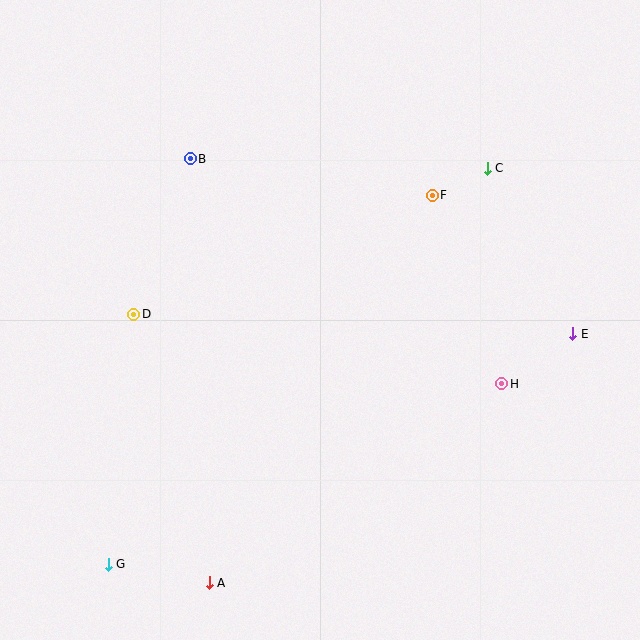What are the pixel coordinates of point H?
Point H is at (502, 384).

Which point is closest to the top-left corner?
Point B is closest to the top-left corner.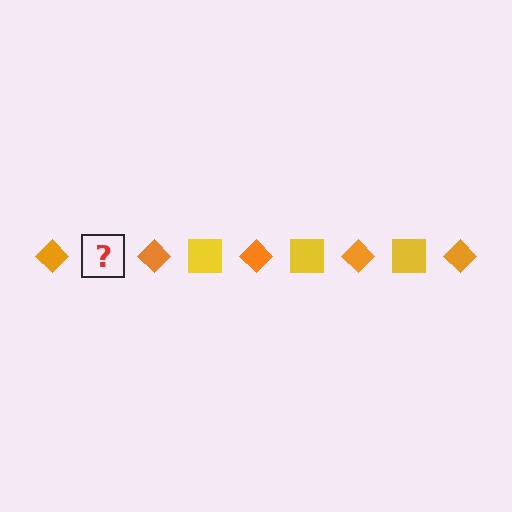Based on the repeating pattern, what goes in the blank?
The blank should be a yellow square.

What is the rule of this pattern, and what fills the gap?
The rule is that the pattern alternates between orange diamond and yellow square. The gap should be filled with a yellow square.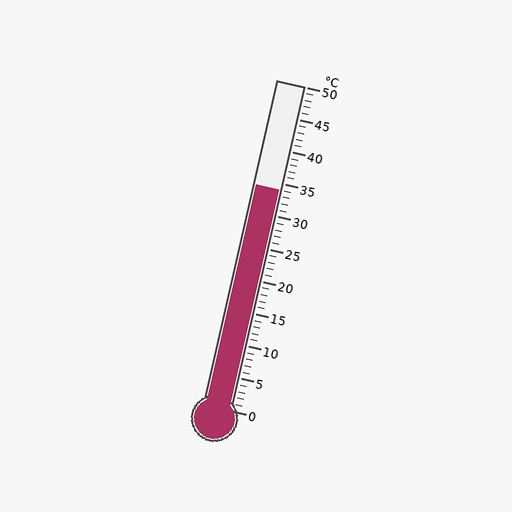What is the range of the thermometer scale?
The thermometer scale ranges from 0°C to 50°C.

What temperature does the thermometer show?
The thermometer shows approximately 34°C.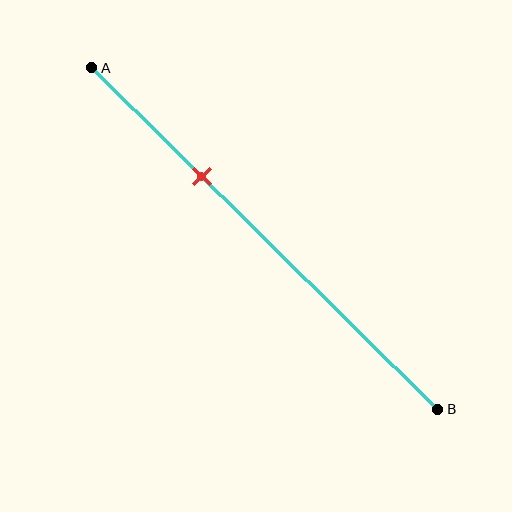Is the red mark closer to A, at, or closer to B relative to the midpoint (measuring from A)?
The red mark is closer to point A than the midpoint of segment AB.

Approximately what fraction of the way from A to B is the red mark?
The red mark is approximately 30% of the way from A to B.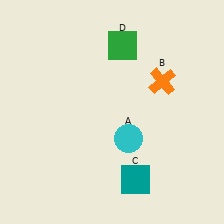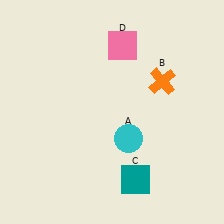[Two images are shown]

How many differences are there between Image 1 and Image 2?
There is 1 difference between the two images.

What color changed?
The square (D) changed from green in Image 1 to pink in Image 2.